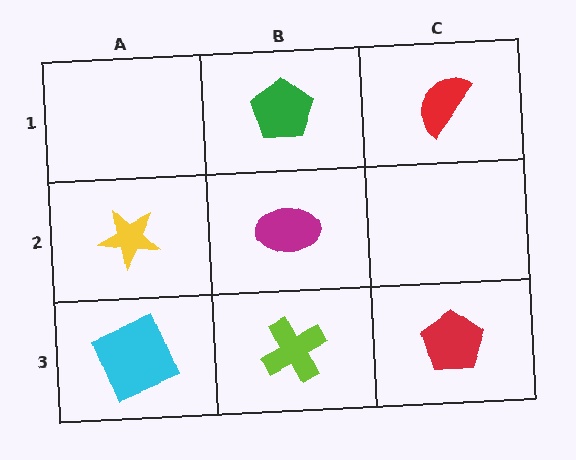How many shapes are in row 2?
2 shapes.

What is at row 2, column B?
A magenta ellipse.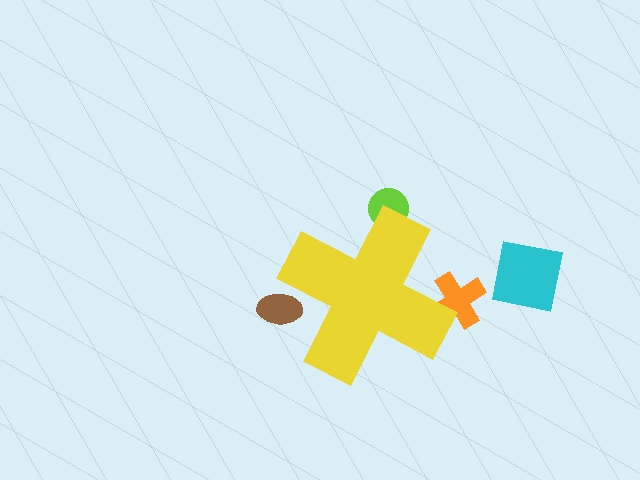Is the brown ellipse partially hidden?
Yes, the brown ellipse is partially hidden behind the yellow cross.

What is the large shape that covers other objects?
A yellow cross.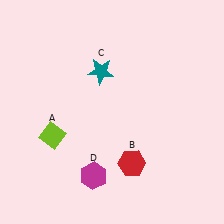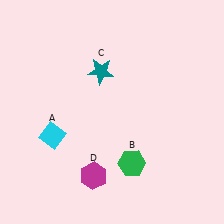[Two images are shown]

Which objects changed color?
A changed from lime to cyan. B changed from red to green.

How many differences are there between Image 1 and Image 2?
There are 2 differences between the two images.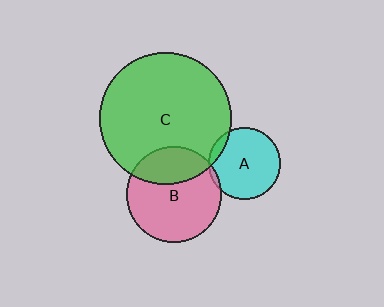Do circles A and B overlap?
Yes.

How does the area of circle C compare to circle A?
Approximately 3.3 times.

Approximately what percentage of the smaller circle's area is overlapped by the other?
Approximately 5%.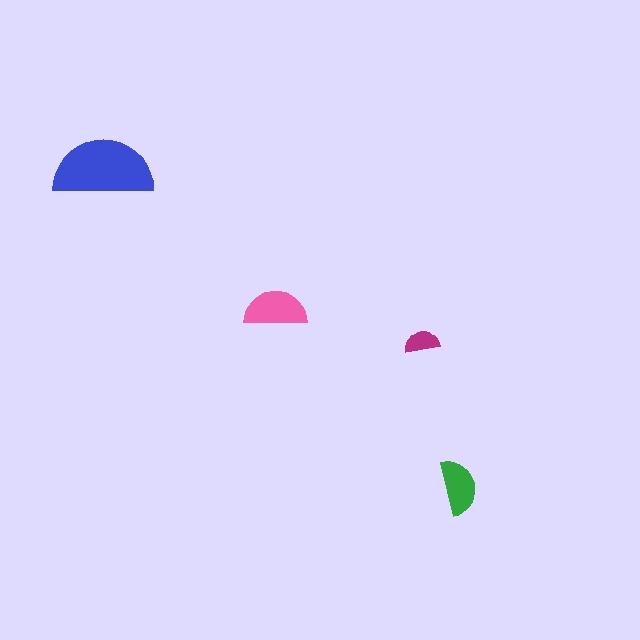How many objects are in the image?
There are 4 objects in the image.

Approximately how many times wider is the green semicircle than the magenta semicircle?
About 1.5 times wider.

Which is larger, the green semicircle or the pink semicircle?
The pink one.